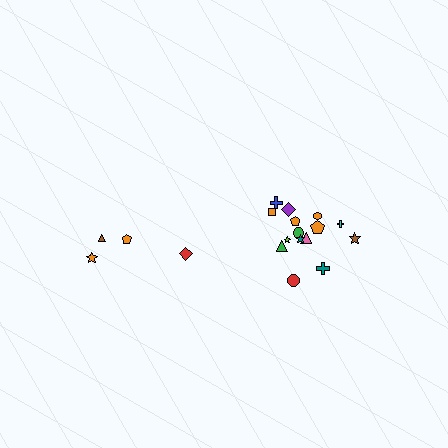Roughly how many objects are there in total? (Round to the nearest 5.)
Roughly 20 objects in total.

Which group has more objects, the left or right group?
The right group.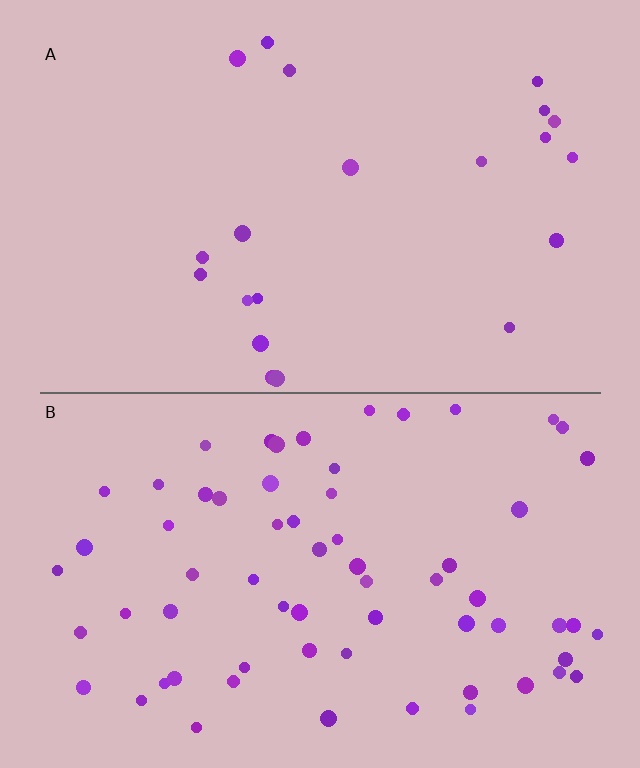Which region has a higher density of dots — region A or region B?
B (the bottom).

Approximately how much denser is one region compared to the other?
Approximately 3.2× — region B over region A.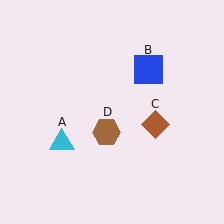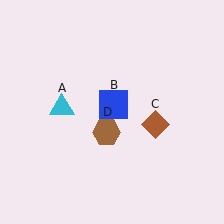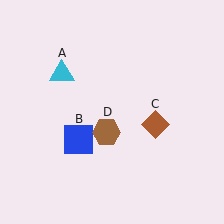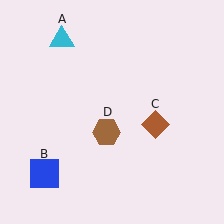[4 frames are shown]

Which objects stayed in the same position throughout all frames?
Brown diamond (object C) and brown hexagon (object D) remained stationary.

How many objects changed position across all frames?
2 objects changed position: cyan triangle (object A), blue square (object B).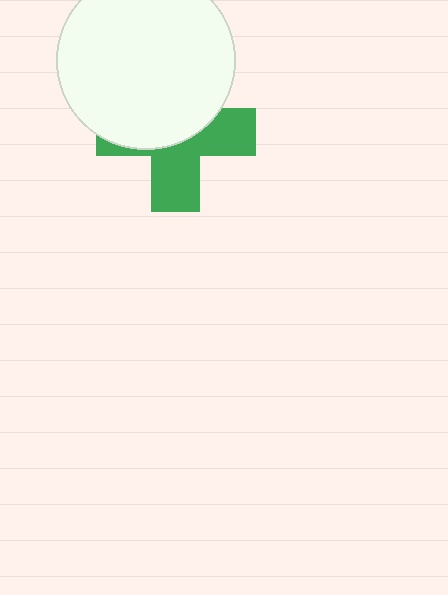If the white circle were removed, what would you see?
You would see the complete green cross.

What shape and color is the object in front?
The object in front is a white circle.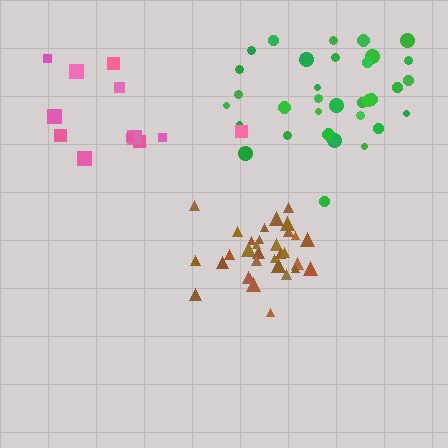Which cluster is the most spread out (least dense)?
Pink.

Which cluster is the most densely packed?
Brown.